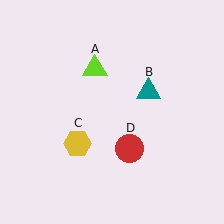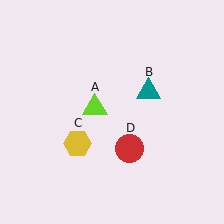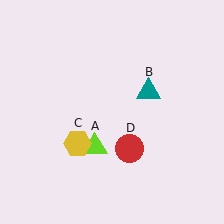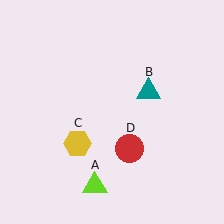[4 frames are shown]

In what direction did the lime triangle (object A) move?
The lime triangle (object A) moved down.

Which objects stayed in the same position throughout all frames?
Teal triangle (object B) and yellow hexagon (object C) and red circle (object D) remained stationary.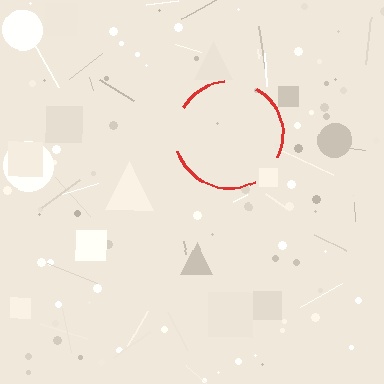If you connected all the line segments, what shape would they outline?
They would outline a circle.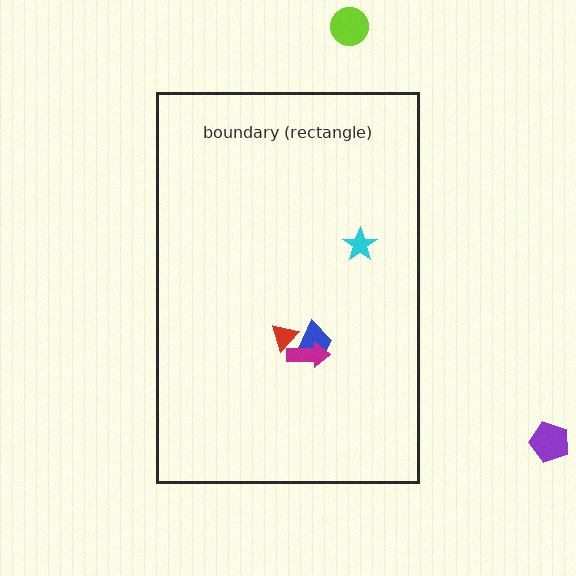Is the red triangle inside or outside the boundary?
Inside.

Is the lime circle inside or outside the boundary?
Outside.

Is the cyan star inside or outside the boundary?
Inside.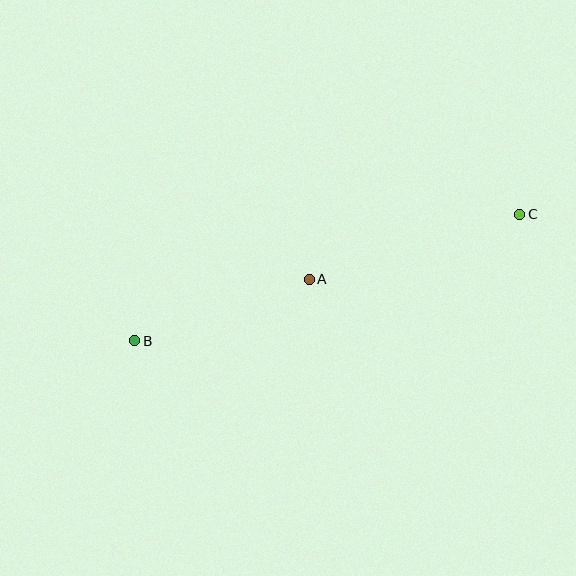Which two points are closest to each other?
Points A and B are closest to each other.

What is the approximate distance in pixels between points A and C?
The distance between A and C is approximately 220 pixels.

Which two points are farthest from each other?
Points B and C are farthest from each other.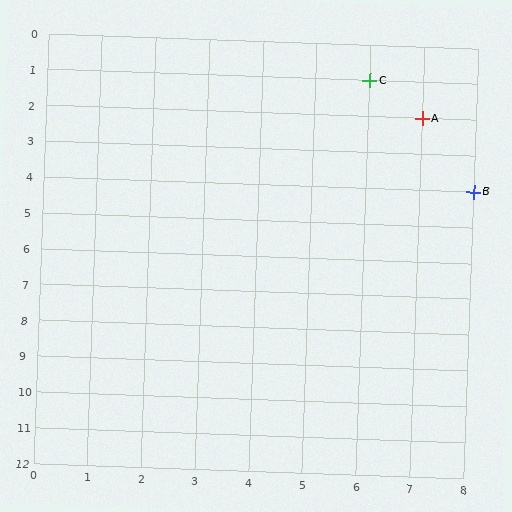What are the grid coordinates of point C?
Point C is at grid coordinates (6, 1).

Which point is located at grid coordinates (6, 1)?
Point C is at (6, 1).